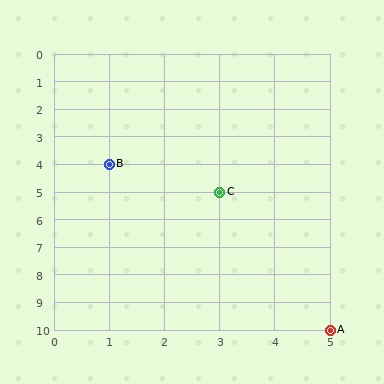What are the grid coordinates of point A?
Point A is at grid coordinates (5, 10).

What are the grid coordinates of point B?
Point B is at grid coordinates (1, 4).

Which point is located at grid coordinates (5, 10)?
Point A is at (5, 10).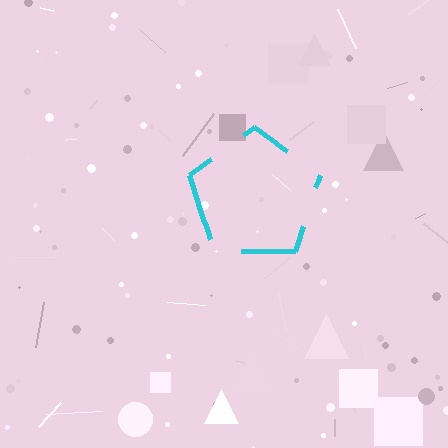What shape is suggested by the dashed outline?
The dashed outline suggests a pentagon.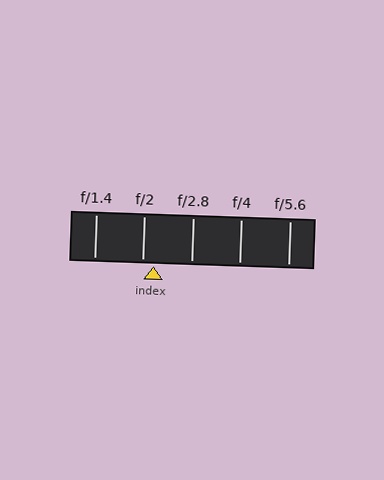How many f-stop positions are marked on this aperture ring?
There are 5 f-stop positions marked.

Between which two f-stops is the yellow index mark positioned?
The index mark is between f/2 and f/2.8.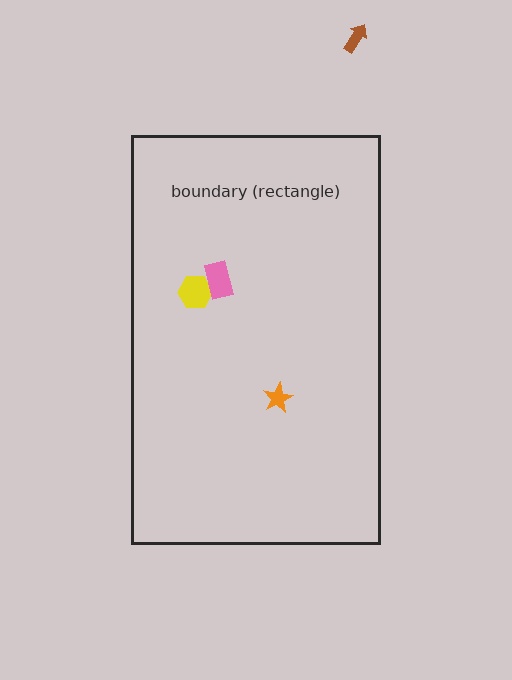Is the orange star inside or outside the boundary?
Inside.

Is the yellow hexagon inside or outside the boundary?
Inside.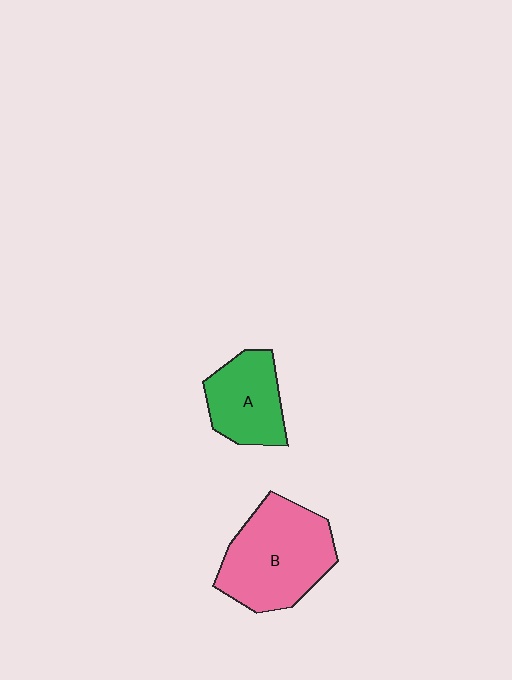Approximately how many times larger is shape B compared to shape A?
Approximately 1.6 times.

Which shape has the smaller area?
Shape A (green).